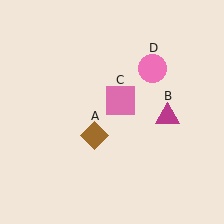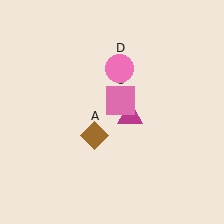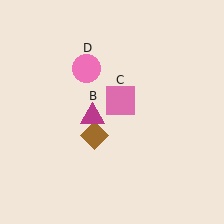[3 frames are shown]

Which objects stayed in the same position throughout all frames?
Brown diamond (object A) and pink square (object C) remained stationary.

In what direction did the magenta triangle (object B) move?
The magenta triangle (object B) moved left.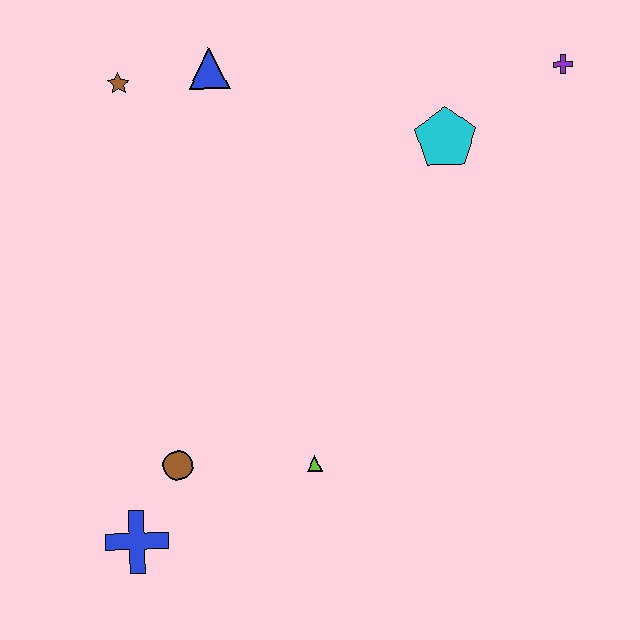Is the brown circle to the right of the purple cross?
No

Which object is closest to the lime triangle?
The brown circle is closest to the lime triangle.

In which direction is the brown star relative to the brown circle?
The brown star is above the brown circle.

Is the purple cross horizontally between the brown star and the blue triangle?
No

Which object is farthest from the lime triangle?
The purple cross is farthest from the lime triangle.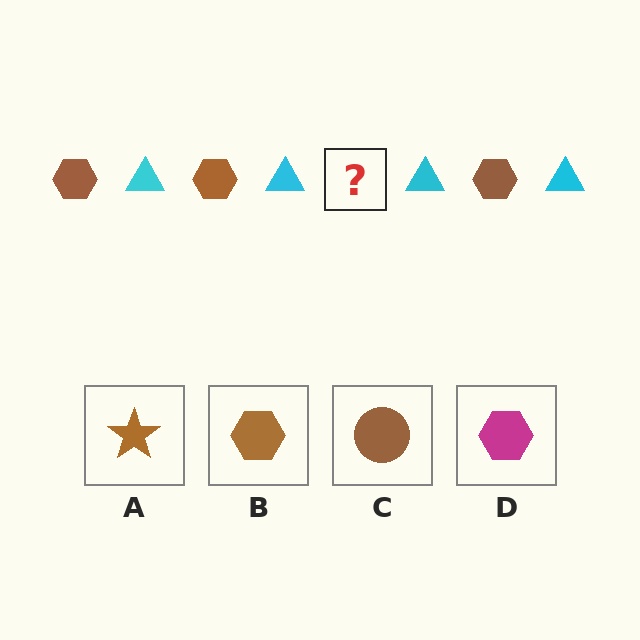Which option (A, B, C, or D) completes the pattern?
B.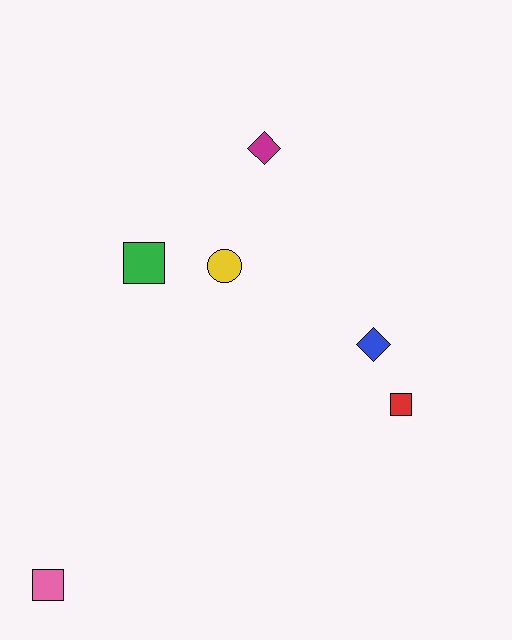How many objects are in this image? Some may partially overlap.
There are 6 objects.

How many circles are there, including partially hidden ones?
There is 1 circle.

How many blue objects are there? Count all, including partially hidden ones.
There is 1 blue object.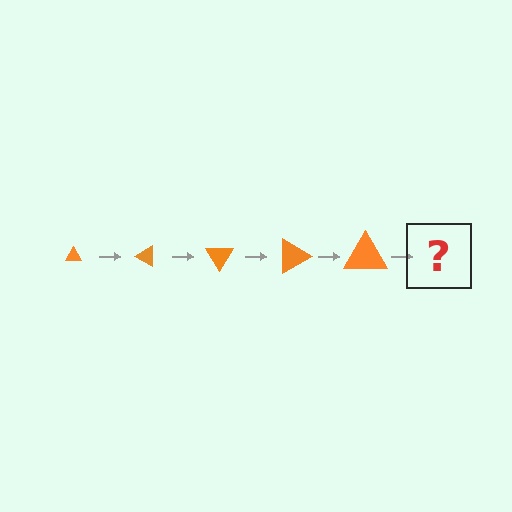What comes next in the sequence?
The next element should be a triangle, larger than the previous one and rotated 150 degrees from the start.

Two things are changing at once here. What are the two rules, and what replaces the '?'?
The two rules are that the triangle grows larger each step and it rotates 30 degrees each step. The '?' should be a triangle, larger than the previous one and rotated 150 degrees from the start.